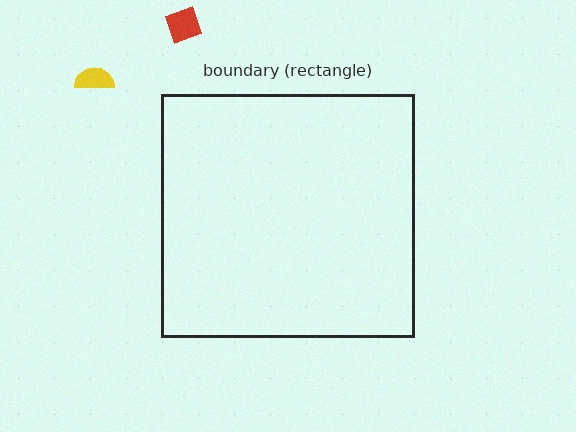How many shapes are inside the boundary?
0 inside, 2 outside.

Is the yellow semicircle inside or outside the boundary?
Outside.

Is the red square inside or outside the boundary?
Outside.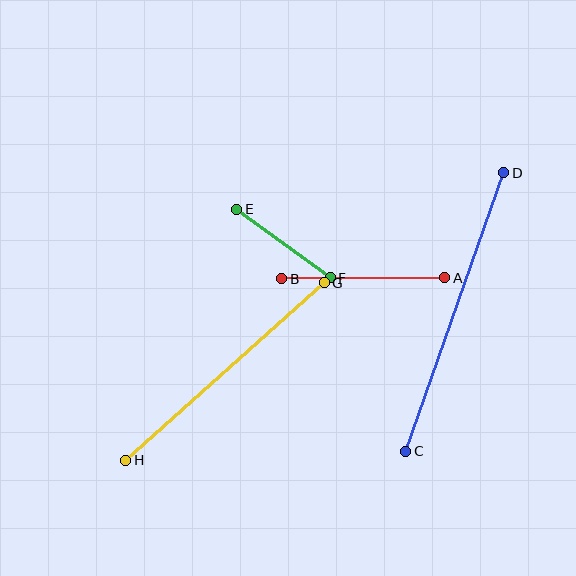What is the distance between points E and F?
The distance is approximately 116 pixels.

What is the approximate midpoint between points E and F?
The midpoint is at approximately (283, 244) pixels.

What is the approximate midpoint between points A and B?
The midpoint is at approximately (363, 278) pixels.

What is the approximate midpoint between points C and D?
The midpoint is at approximately (455, 312) pixels.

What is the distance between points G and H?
The distance is approximately 266 pixels.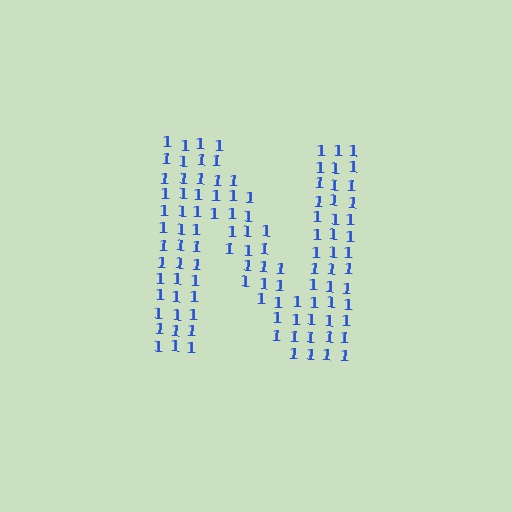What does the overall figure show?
The overall figure shows the letter N.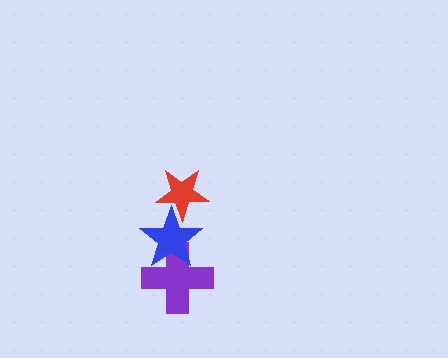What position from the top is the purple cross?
The purple cross is 3rd from the top.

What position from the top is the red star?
The red star is 1st from the top.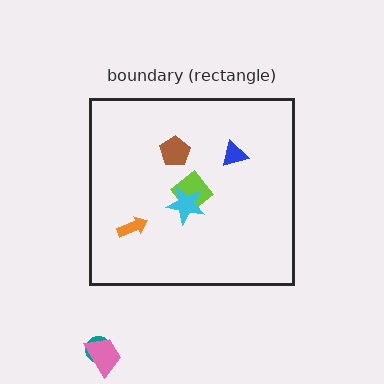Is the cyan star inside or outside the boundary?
Inside.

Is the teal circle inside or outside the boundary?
Outside.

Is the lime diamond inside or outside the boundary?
Inside.